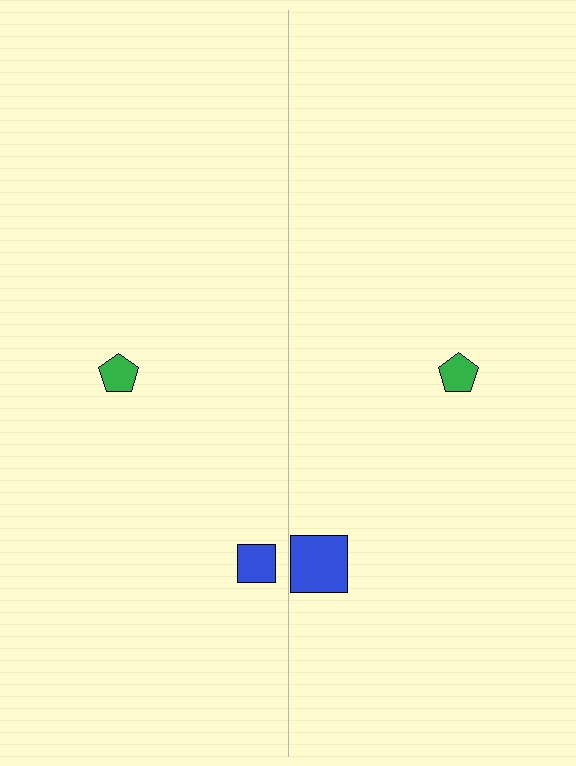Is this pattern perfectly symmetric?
No, the pattern is not perfectly symmetric. The blue square on the right side has a different size than its mirror counterpart.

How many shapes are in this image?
There are 4 shapes in this image.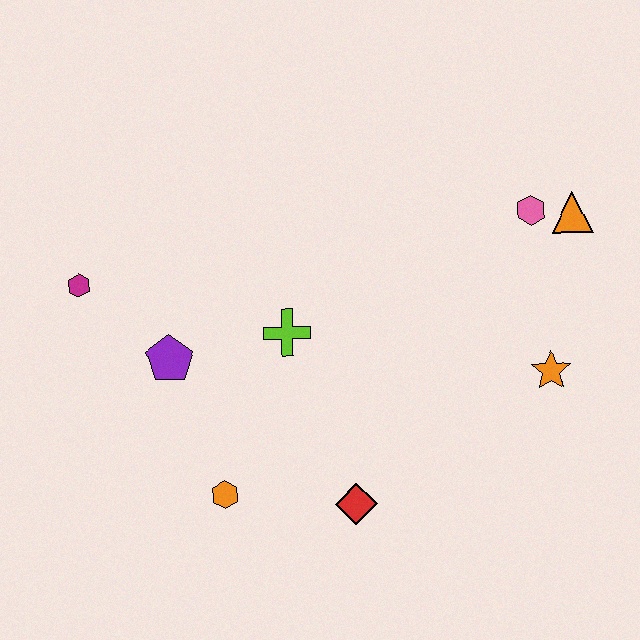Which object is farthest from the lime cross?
The orange triangle is farthest from the lime cross.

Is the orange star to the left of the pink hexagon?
No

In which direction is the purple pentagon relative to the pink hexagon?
The purple pentagon is to the left of the pink hexagon.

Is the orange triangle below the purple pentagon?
No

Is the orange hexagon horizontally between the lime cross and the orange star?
No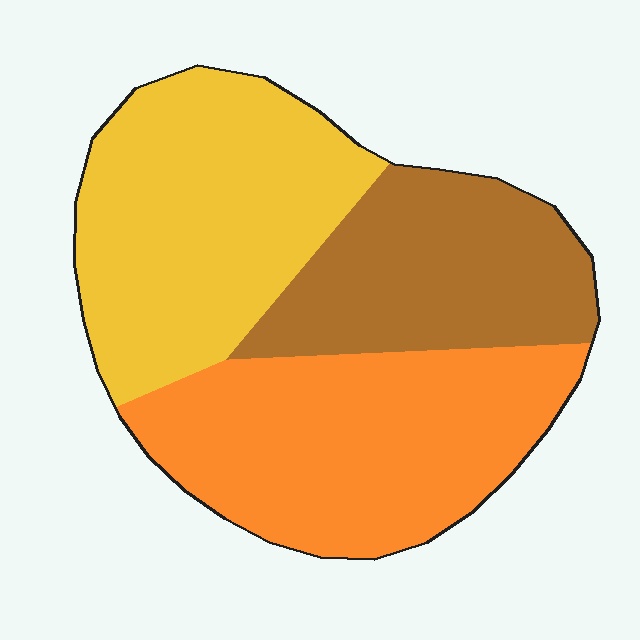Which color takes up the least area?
Brown, at roughly 25%.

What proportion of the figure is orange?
Orange covers around 35% of the figure.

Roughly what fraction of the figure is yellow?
Yellow takes up about three eighths (3/8) of the figure.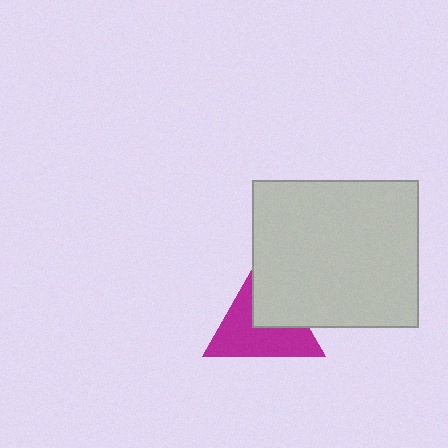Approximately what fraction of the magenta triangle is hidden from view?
Roughly 39% of the magenta triangle is hidden behind the light gray rectangle.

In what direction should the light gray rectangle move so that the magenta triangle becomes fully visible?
The light gray rectangle should move toward the upper-right. That is the shortest direction to clear the overlap and leave the magenta triangle fully visible.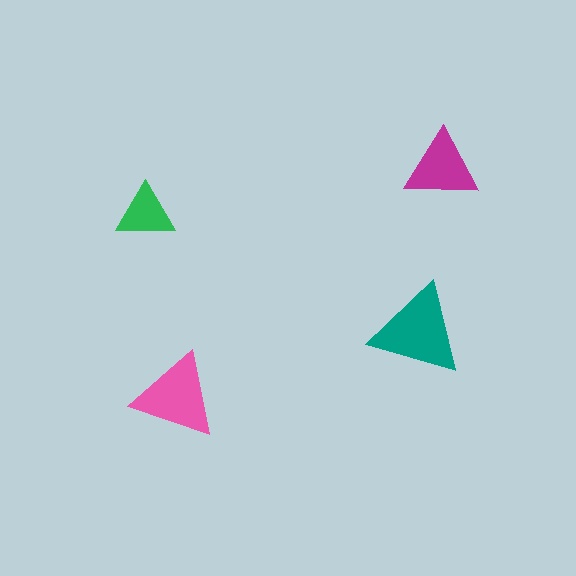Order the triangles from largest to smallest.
the teal one, the pink one, the magenta one, the green one.